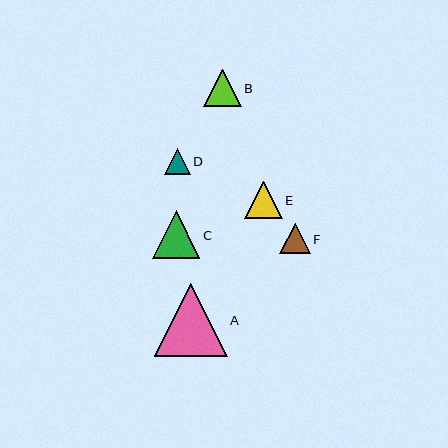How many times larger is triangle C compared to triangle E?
Triangle C is approximately 1.3 times the size of triangle E.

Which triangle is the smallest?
Triangle D is the smallest with a size of approximately 26 pixels.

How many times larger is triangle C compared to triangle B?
Triangle C is approximately 1.3 times the size of triangle B.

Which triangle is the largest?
Triangle A is the largest with a size of approximately 73 pixels.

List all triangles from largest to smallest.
From largest to smallest: A, C, E, B, F, D.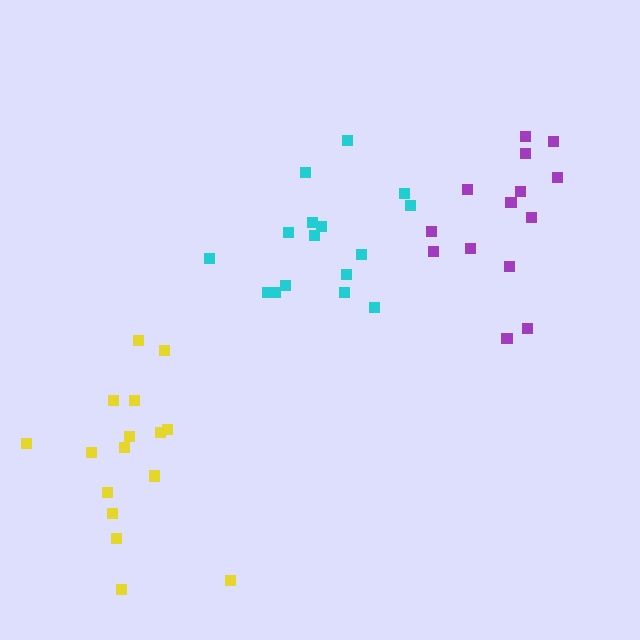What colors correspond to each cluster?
The clusters are colored: purple, yellow, cyan.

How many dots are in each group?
Group 1: 14 dots, Group 2: 16 dots, Group 3: 16 dots (46 total).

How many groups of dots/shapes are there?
There are 3 groups.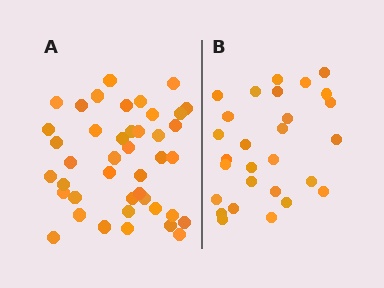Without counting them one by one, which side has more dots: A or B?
Region A (the left region) has more dots.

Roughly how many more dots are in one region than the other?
Region A has approximately 15 more dots than region B.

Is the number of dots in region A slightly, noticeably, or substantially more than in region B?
Region A has substantially more. The ratio is roughly 1.5 to 1.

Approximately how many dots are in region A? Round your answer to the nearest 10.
About 40 dots. (The exact count is 42, which rounds to 40.)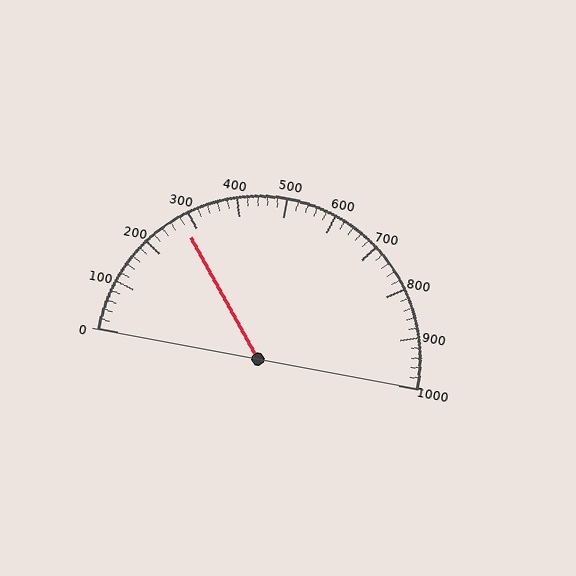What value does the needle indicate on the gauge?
The needle indicates approximately 280.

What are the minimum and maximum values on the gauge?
The gauge ranges from 0 to 1000.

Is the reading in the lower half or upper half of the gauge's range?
The reading is in the lower half of the range (0 to 1000).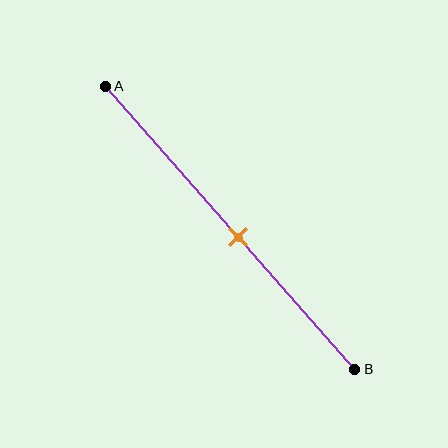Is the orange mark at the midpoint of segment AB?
No, the mark is at about 55% from A, not at the 50% midpoint.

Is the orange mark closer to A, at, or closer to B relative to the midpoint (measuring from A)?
The orange mark is closer to point B than the midpoint of segment AB.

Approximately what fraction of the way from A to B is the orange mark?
The orange mark is approximately 55% of the way from A to B.